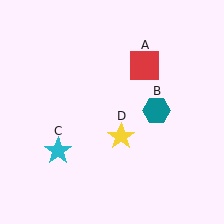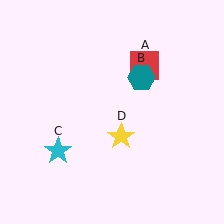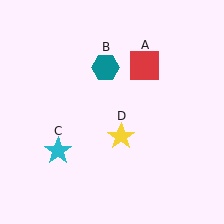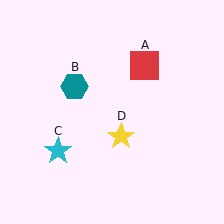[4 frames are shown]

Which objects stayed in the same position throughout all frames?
Red square (object A) and cyan star (object C) and yellow star (object D) remained stationary.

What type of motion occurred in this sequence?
The teal hexagon (object B) rotated counterclockwise around the center of the scene.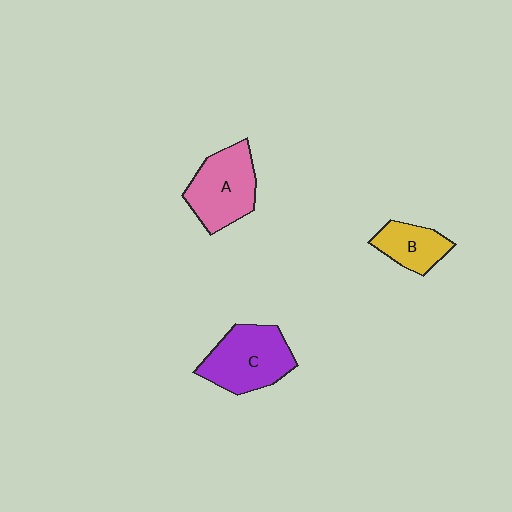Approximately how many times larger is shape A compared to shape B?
Approximately 1.6 times.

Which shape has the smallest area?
Shape B (yellow).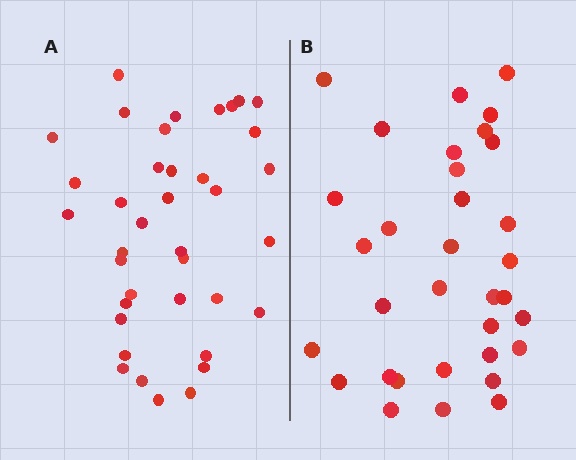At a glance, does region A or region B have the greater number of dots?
Region A (the left region) has more dots.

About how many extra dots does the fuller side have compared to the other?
Region A has about 5 more dots than region B.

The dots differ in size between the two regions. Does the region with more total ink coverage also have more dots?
No. Region B has more total ink coverage because its dots are larger, but region A actually contains more individual dots. Total area can be misleading — the number of items is what matters here.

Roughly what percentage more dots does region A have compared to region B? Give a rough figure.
About 15% more.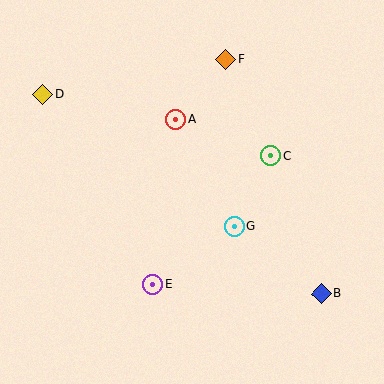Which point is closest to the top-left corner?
Point D is closest to the top-left corner.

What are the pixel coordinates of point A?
Point A is at (175, 119).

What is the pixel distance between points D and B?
The distance between D and B is 344 pixels.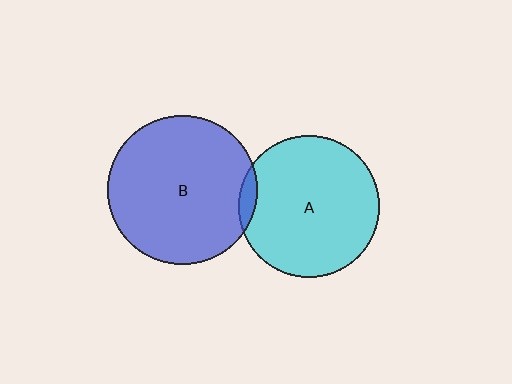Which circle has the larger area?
Circle B (blue).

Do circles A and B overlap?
Yes.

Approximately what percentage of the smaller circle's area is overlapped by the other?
Approximately 5%.